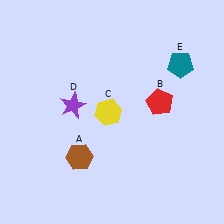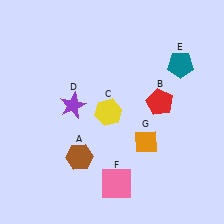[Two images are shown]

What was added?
A pink square (F), an orange diamond (G) were added in Image 2.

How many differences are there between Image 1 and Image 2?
There are 2 differences between the two images.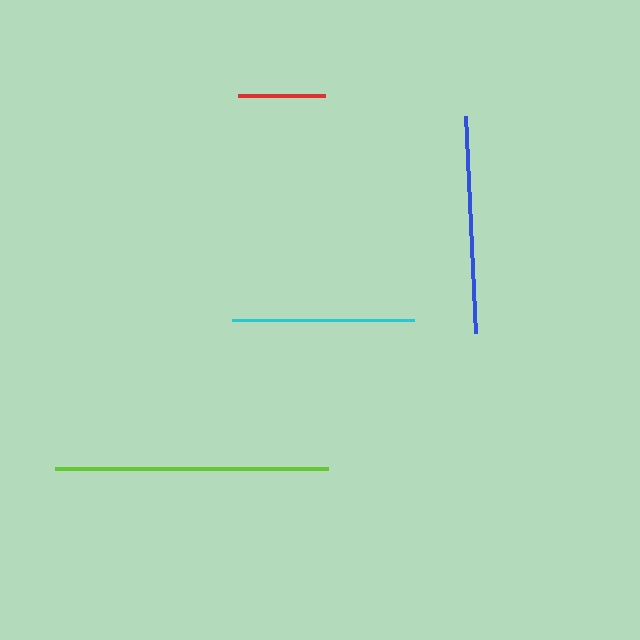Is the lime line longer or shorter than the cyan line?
The lime line is longer than the cyan line.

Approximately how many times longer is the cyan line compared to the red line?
The cyan line is approximately 2.1 times the length of the red line.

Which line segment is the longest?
The lime line is the longest at approximately 273 pixels.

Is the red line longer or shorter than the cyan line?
The cyan line is longer than the red line.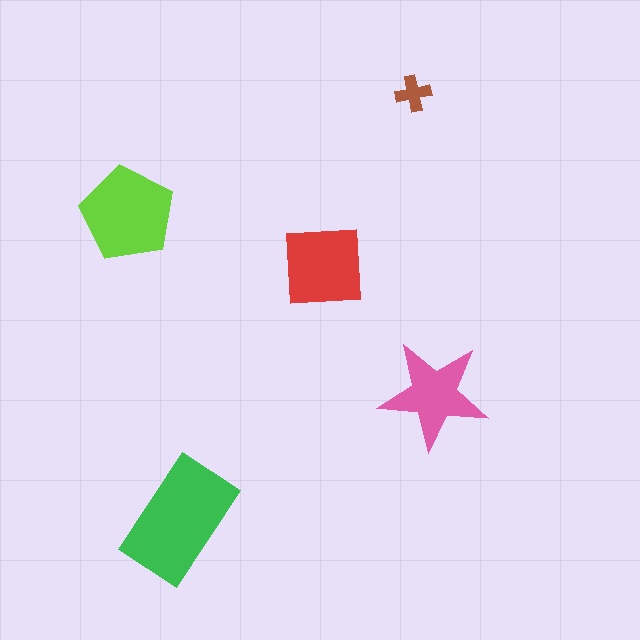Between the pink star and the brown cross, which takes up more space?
The pink star.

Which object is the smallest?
The brown cross.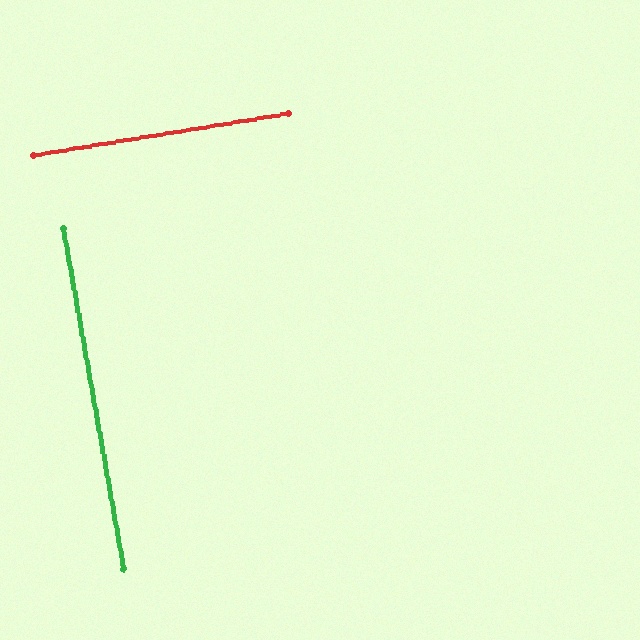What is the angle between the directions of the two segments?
Approximately 89 degrees.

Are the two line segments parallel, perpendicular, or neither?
Perpendicular — they meet at approximately 89°.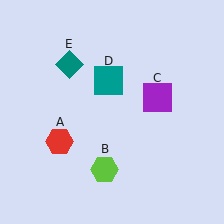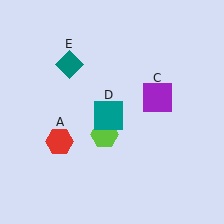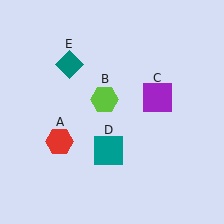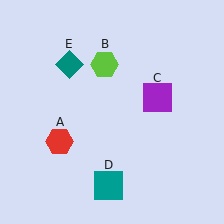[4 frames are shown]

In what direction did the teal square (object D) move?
The teal square (object D) moved down.